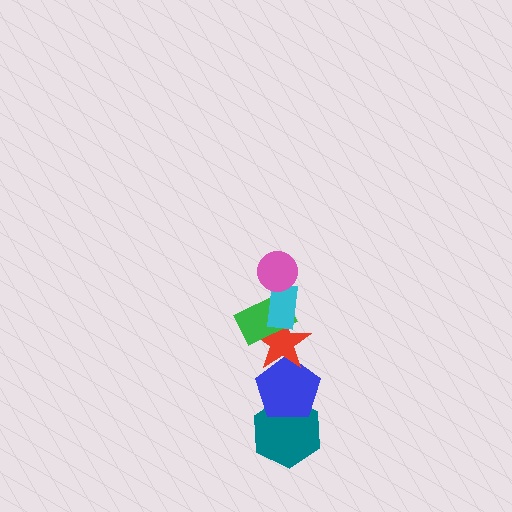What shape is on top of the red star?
The green rectangle is on top of the red star.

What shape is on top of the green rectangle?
The cyan rectangle is on top of the green rectangle.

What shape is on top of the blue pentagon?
The red star is on top of the blue pentagon.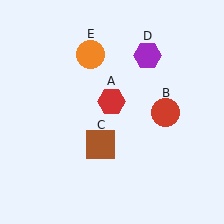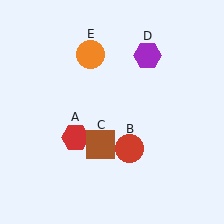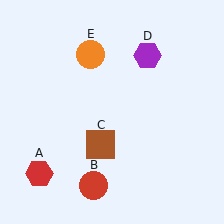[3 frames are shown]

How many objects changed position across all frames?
2 objects changed position: red hexagon (object A), red circle (object B).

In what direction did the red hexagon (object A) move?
The red hexagon (object A) moved down and to the left.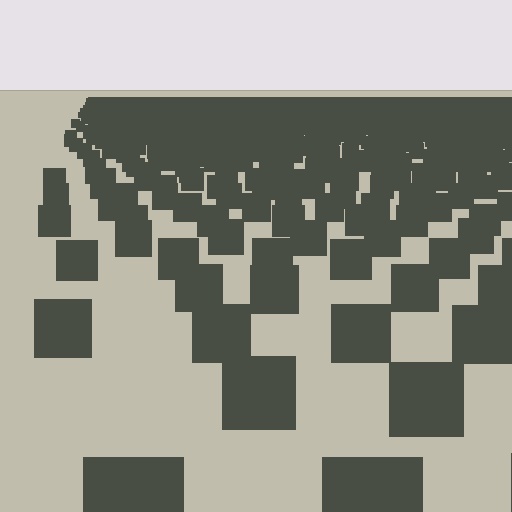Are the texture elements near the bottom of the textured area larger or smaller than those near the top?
Larger. Near the bottom, elements are closer to the viewer and appear at a bigger on-screen size.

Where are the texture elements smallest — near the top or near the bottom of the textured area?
Near the top.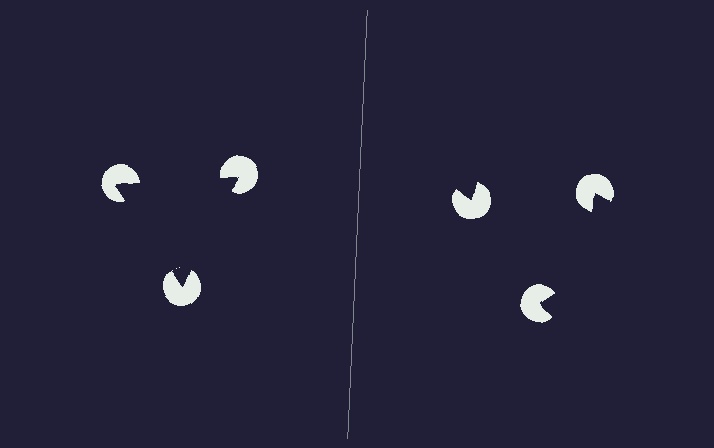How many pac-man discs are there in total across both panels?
6 — 3 on each side.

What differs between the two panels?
The pac-man discs are positioned identically on both sides; only the wedge orientations differ. On the left they align to a triangle; on the right they are misaligned.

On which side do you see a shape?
An illusory triangle appears on the left side. On the right side the wedge cuts are rotated, so no coherent shape forms.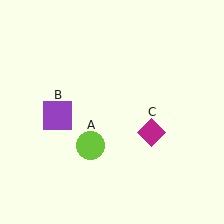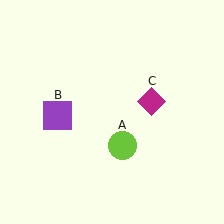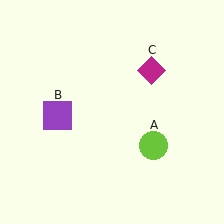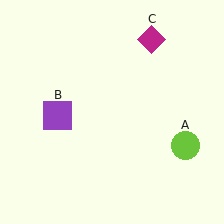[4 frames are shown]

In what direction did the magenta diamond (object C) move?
The magenta diamond (object C) moved up.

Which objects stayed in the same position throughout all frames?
Purple square (object B) remained stationary.